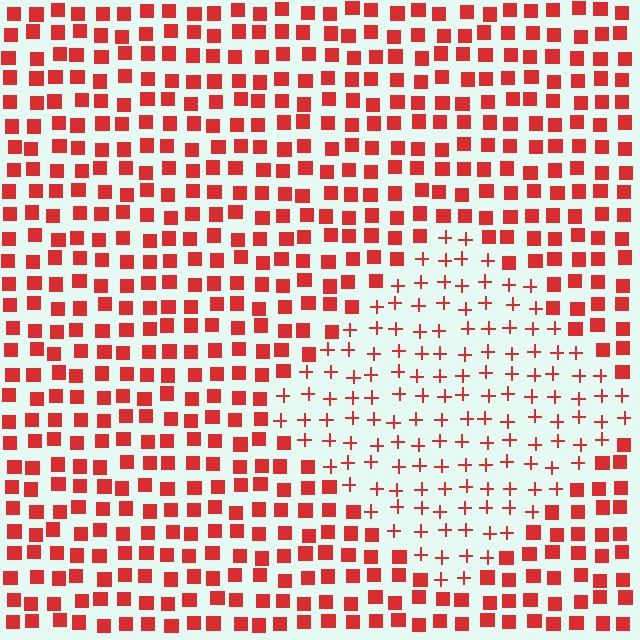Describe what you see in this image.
The image is filled with small red elements arranged in a uniform grid. A diamond-shaped region contains plus signs, while the surrounding area contains squares. The boundary is defined purely by the change in element shape.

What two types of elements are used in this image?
The image uses plus signs inside the diamond region and squares outside it.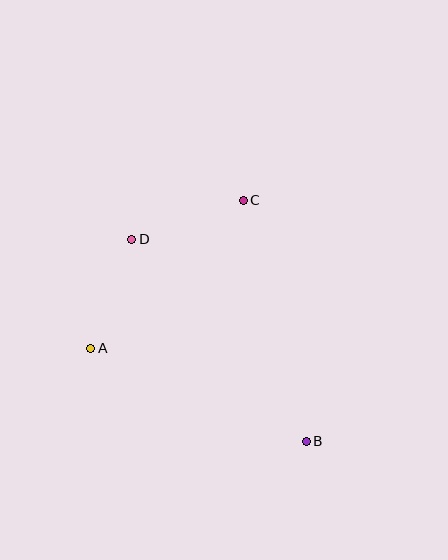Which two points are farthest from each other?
Points B and D are farthest from each other.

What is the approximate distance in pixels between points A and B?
The distance between A and B is approximately 235 pixels.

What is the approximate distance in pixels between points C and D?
The distance between C and D is approximately 118 pixels.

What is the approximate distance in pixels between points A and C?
The distance between A and C is approximately 213 pixels.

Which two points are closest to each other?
Points A and D are closest to each other.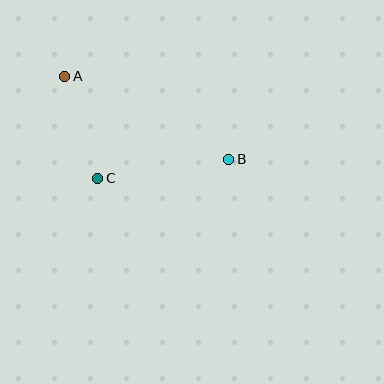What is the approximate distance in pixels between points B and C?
The distance between B and C is approximately 132 pixels.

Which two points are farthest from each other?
Points A and B are farthest from each other.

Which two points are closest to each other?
Points A and C are closest to each other.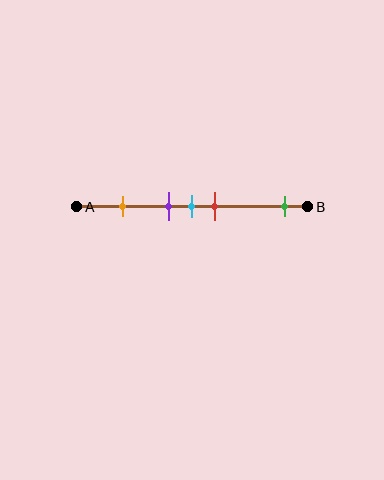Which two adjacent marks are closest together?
The purple and cyan marks are the closest adjacent pair.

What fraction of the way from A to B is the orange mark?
The orange mark is approximately 20% (0.2) of the way from A to B.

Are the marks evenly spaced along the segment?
No, the marks are not evenly spaced.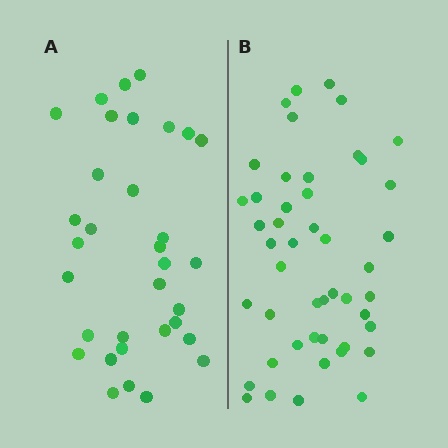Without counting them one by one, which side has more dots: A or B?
Region B (the right region) has more dots.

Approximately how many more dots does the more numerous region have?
Region B has approximately 15 more dots than region A.